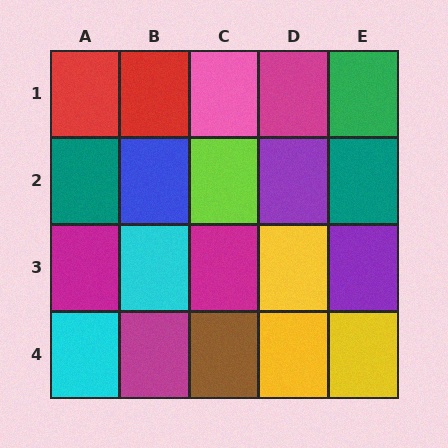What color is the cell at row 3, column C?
Magenta.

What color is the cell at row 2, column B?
Blue.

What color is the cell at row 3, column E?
Purple.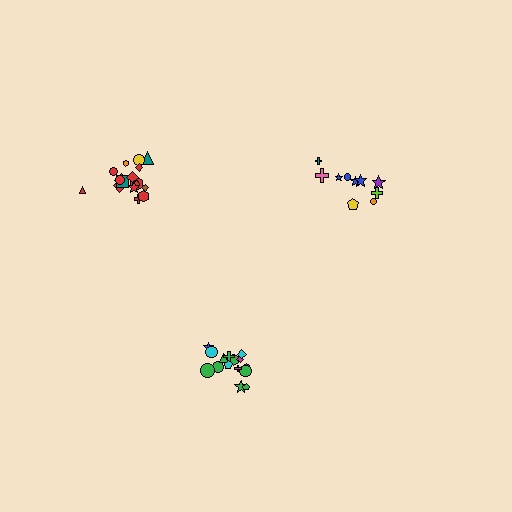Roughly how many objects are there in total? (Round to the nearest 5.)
Roughly 45 objects in total.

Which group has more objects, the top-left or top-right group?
The top-left group.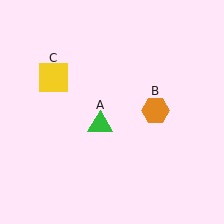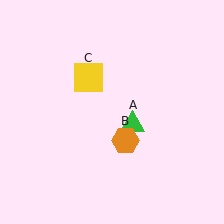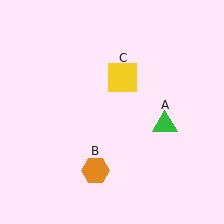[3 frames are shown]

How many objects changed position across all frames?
3 objects changed position: green triangle (object A), orange hexagon (object B), yellow square (object C).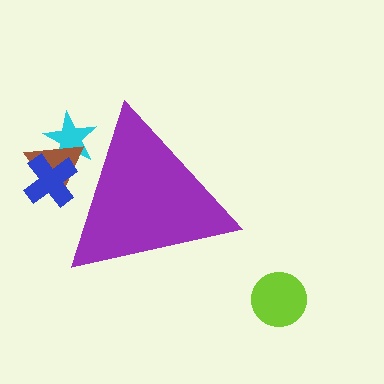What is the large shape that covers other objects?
A purple triangle.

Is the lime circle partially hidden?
No, the lime circle is fully visible.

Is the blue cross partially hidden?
Yes, the blue cross is partially hidden behind the purple triangle.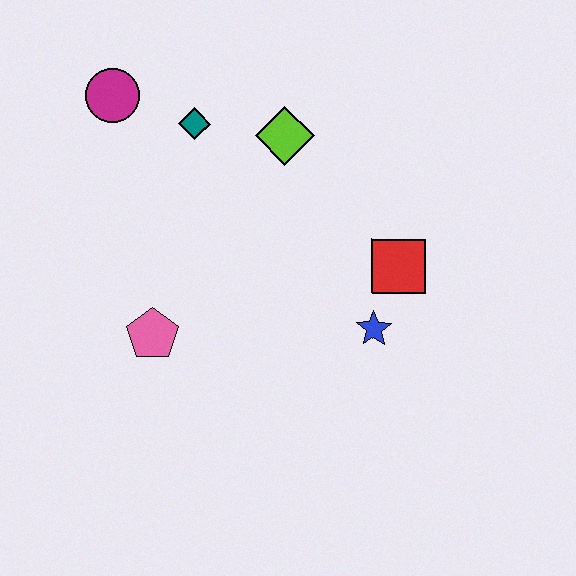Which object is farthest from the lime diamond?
The pink pentagon is farthest from the lime diamond.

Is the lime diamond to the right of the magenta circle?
Yes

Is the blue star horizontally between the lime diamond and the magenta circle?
No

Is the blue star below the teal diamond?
Yes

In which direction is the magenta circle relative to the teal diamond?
The magenta circle is to the left of the teal diamond.